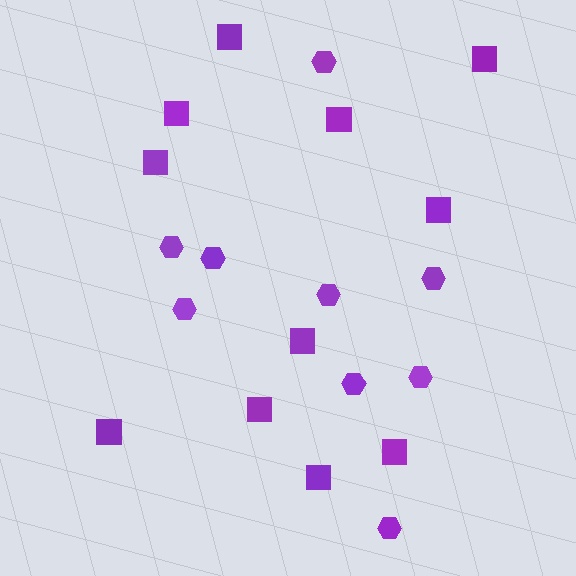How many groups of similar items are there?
There are 2 groups: one group of squares (11) and one group of hexagons (9).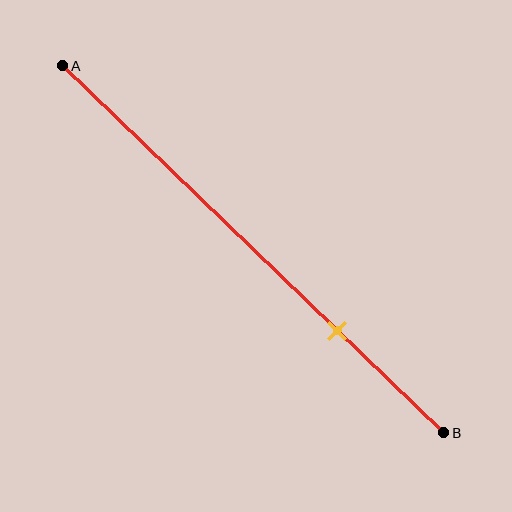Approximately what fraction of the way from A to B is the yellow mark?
The yellow mark is approximately 70% of the way from A to B.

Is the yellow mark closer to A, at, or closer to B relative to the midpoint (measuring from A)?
The yellow mark is closer to point B than the midpoint of segment AB.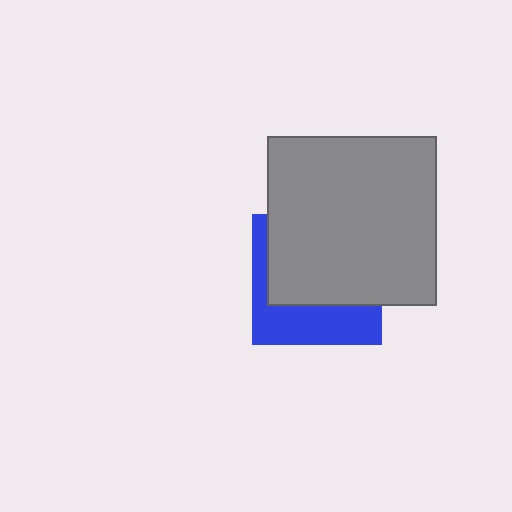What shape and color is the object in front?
The object in front is a gray square.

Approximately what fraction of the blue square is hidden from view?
Roughly 61% of the blue square is hidden behind the gray square.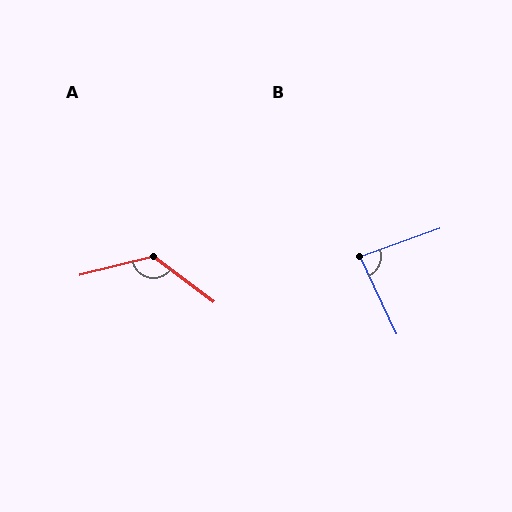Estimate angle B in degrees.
Approximately 84 degrees.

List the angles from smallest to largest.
B (84°), A (129°).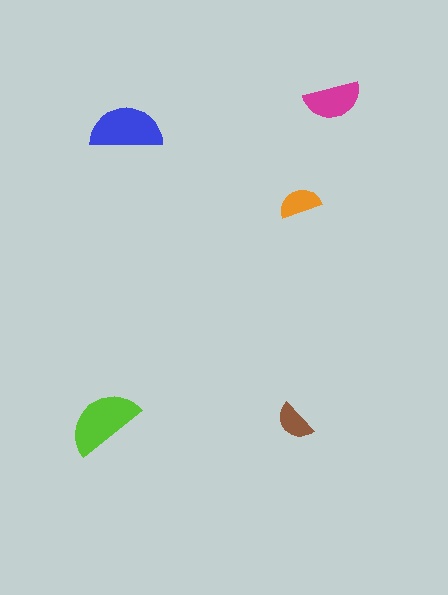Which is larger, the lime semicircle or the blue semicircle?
The lime one.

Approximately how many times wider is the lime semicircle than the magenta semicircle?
About 1.5 times wider.